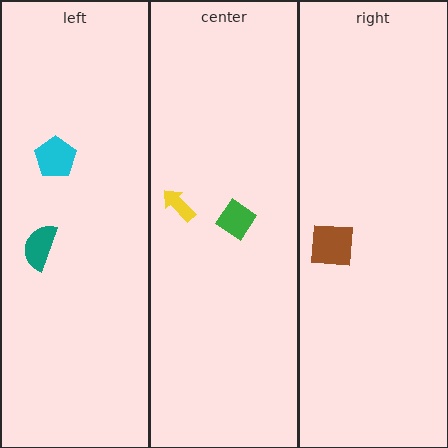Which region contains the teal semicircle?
The left region.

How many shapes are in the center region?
2.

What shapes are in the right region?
The brown square.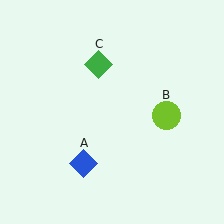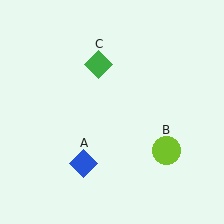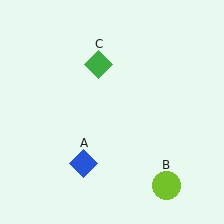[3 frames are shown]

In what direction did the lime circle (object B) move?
The lime circle (object B) moved down.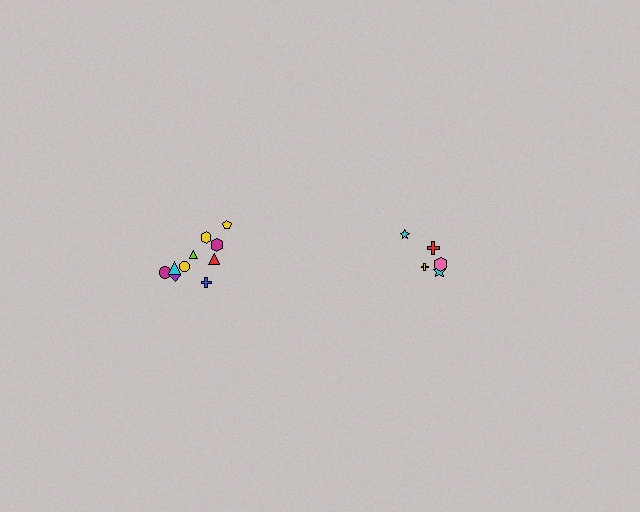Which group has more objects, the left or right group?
The left group.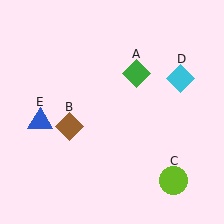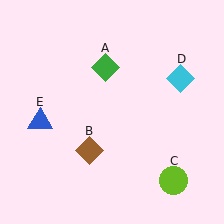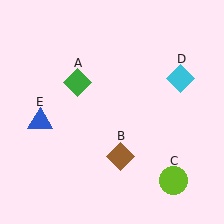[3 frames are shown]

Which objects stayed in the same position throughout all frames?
Lime circle (object C) and cyan diamond (object D) and blue triangle (object E) remained stationary.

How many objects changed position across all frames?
2 objects changed position: green diamond (object A), brown diamond (object B).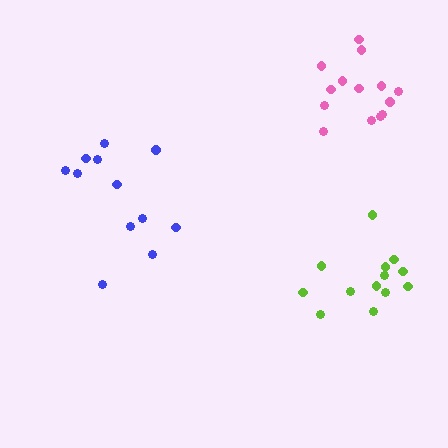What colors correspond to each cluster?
The clusters are colored: blue, lime, pink.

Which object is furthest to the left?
The blue cluster is leftmost.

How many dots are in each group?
Group 1: 12 dots, Group 2: 13 dots, Group 3: 14 dots (39 total).